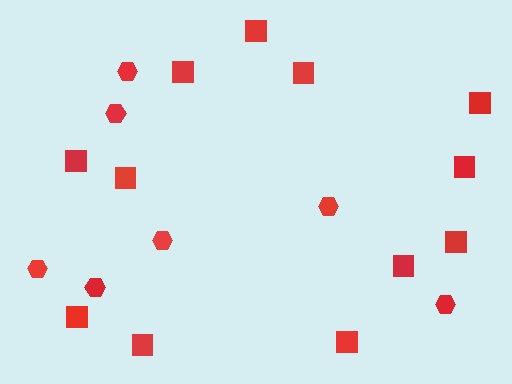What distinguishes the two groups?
There are 2 groups: one group of hexagons (7) and one group of squares (12).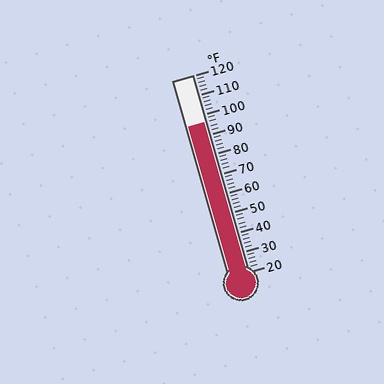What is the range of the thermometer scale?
The thermometer scale ranges from 20°F to 120°F.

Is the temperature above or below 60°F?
The temperature is above 60°F.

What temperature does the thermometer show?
The thermometer shows approximately 96°F.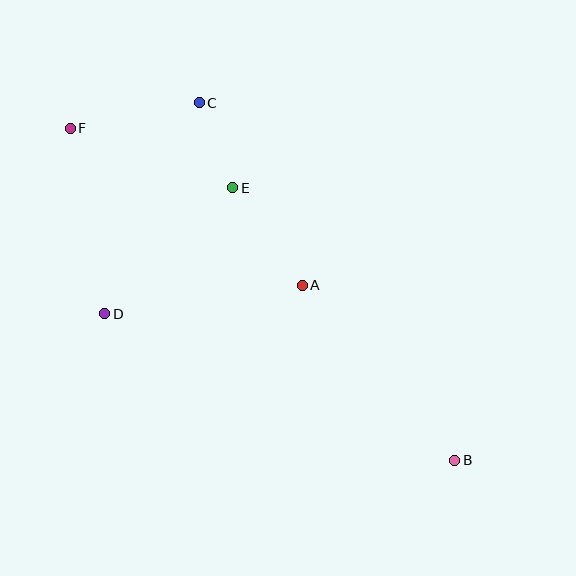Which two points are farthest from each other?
Points B and F are farthest from each other.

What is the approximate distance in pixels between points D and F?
The distance between D and F is approximately 189 pixels.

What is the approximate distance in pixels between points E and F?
The distance between E and F is approximately 173 pixels.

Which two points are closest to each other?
Points C and E are closest to each other.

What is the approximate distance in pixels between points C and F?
The distance between C and F is approximately 131 pixels.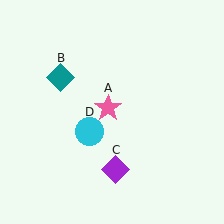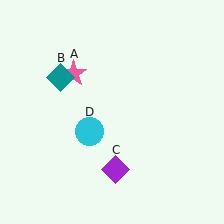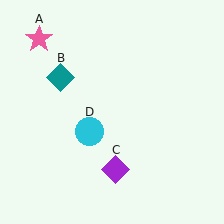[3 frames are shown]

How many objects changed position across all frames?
1 object changed position: pink star (object A).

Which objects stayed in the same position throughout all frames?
Teal diamond (object B) and purple diamond (object C) and cyan circle (object D) remained stationary.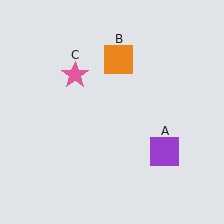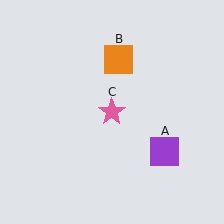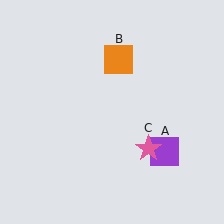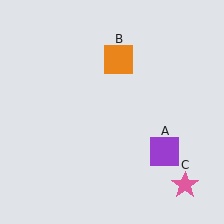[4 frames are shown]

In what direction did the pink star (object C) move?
The pink star (object C) moved down and to the right.